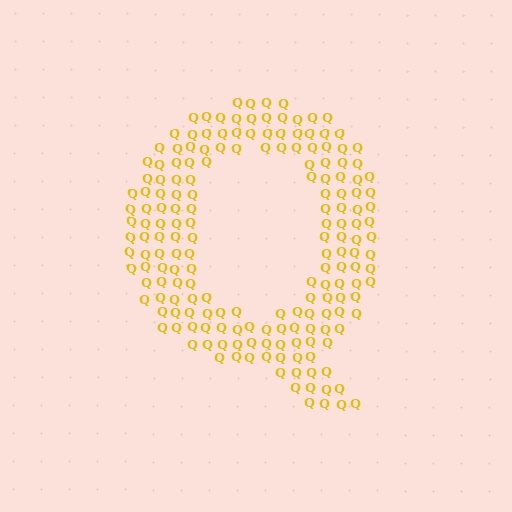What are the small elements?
The small elements are letter Q's.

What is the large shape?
The large shape is the letter Q.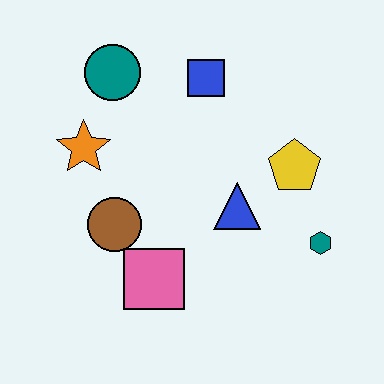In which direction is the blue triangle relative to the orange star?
The blue triangle is to the right of the orange star.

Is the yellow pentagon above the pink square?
Yes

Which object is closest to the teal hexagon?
The yellow pentagon is closest to the teal hexagon.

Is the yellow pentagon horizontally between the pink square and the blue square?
No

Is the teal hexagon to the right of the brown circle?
Yes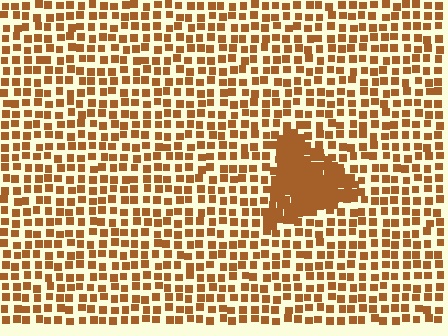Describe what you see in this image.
The image contains small brown elements arranged at two different densities. A triangle-shaped region is visible where the elements are more densely packed than the surrounding area.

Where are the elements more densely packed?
The elements are more densely packed inside the triangle boundary.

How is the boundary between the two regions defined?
The boundary is defined by a change in element density (approximately 2.6x ratio). All elements are the same color, size, and shape.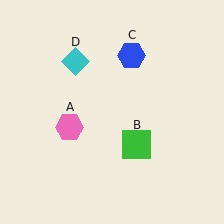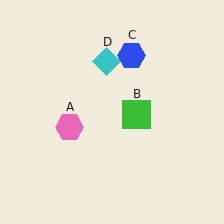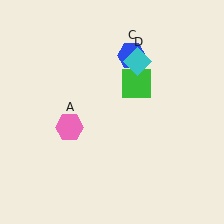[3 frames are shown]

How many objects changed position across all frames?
2 objects changed position: green square (object B), cyan diamond (object D).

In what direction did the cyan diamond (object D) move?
The cyan diamond (object D) moved right.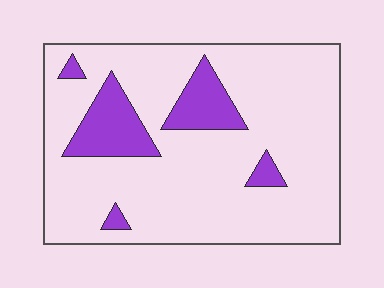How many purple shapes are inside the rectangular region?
5.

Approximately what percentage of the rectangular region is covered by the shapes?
Approximately 15%.